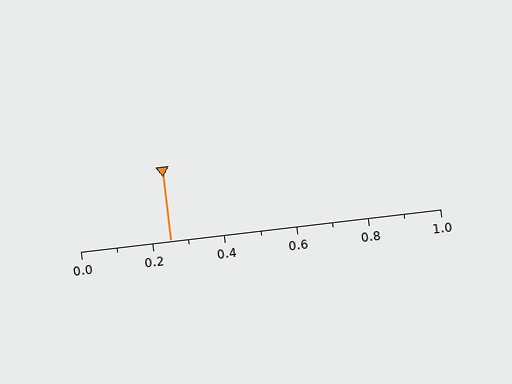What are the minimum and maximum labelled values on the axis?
The axis runs from 0.0 to 1.0.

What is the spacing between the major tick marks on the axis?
The major ticks are spaced 0.2 apart.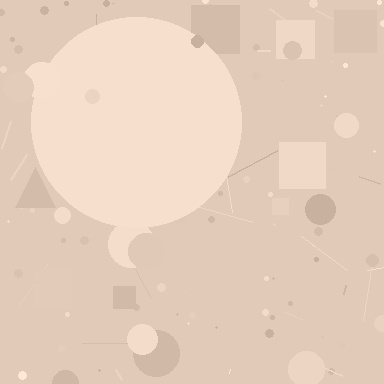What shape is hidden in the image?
A circle is hidden in the image.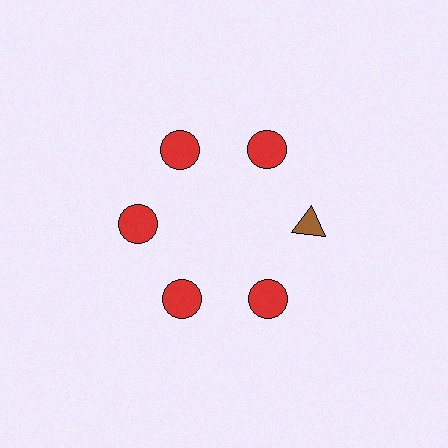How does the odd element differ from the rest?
It differs in both color (brown instead of red) and shape (triangle instead of circle).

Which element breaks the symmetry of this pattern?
The brown triangle at roughly the 3 o'clock position breaks the symmetry. All other shapes are red circles.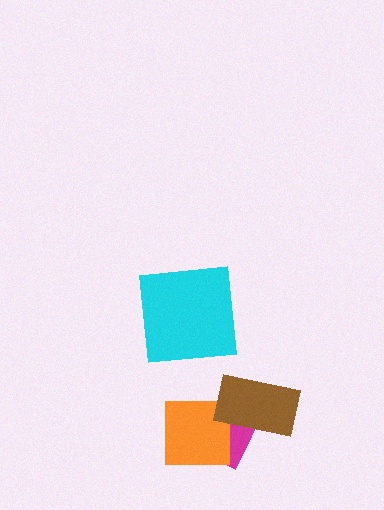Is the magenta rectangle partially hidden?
Yes, it is partially covered by another shape.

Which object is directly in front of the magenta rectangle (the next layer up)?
The orange square is directly in front of the magenta rectangle.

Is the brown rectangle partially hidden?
No, no other shape covers it.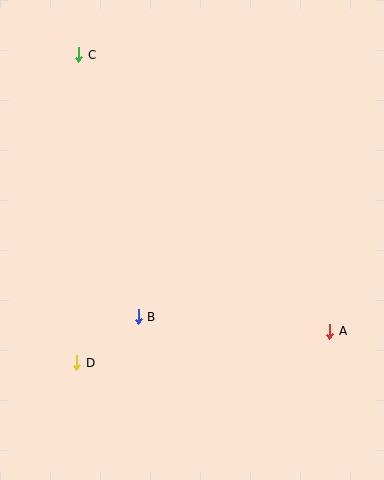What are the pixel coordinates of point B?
Point B is at (138, 317).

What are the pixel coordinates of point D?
Point D is at (77, 363).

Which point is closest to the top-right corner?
Point C is closest to the top-right corner.